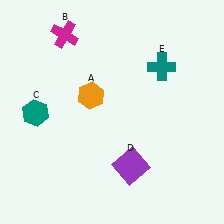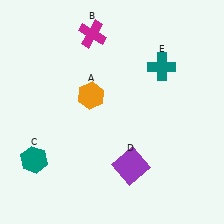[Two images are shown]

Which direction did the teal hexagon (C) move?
The teal hexagon (C) moved down.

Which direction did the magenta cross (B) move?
The magenta cross (B) moved right.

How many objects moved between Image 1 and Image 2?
2 objects moved between the two images.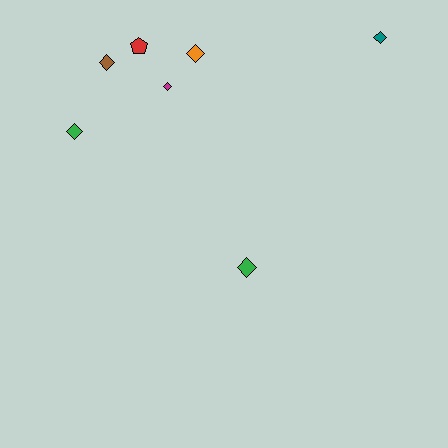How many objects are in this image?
There are 7 objects.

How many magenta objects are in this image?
There is 1 magenta object.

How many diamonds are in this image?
There are 6 diamonds.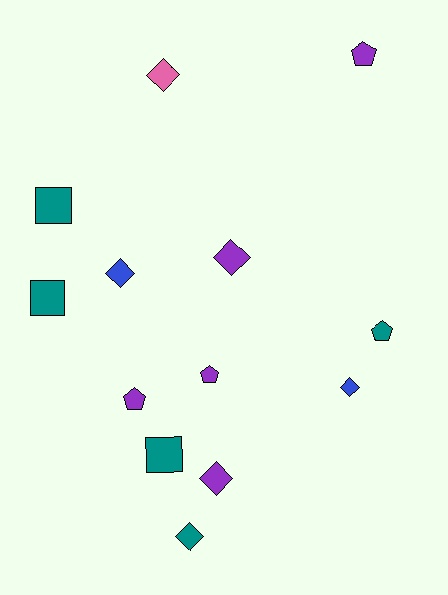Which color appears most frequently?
Teal, with 5 objects.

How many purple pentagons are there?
There are 3 purple pentagons.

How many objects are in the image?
There are 13 objects.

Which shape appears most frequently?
Diamond, with 6 objects.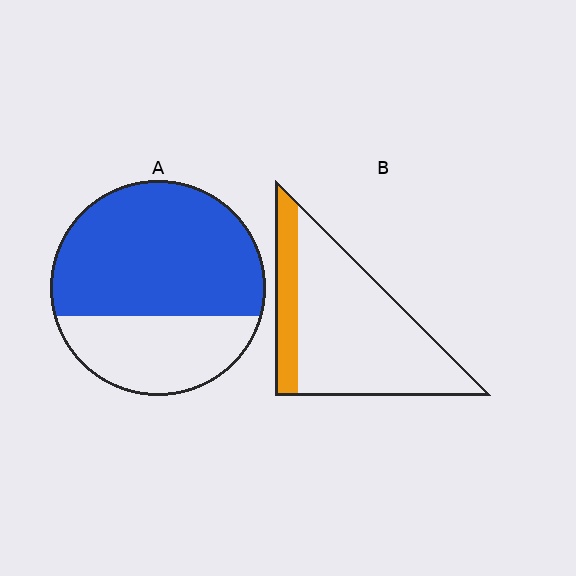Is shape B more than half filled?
No.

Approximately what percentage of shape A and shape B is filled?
A is approximately 65% and B is approximately 20%.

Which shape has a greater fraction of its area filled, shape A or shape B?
Shape A.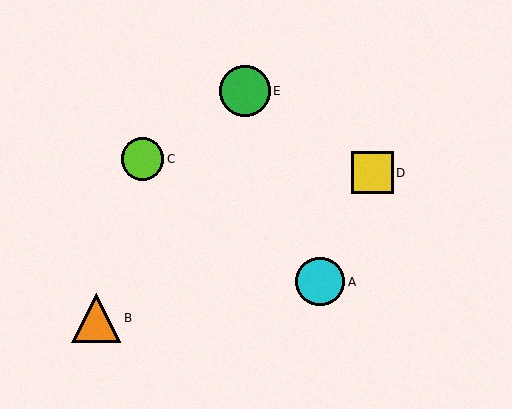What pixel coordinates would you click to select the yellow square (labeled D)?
Click at (373, 173) to select the yellow square D.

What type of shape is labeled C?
Shape C is a lime circle.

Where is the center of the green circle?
The center of the green circle is at (245, 91).